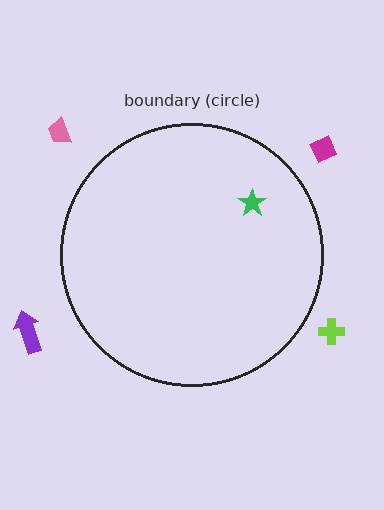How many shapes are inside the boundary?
1 inside, 4 outside.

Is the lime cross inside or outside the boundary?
Outside.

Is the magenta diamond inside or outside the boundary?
Outside.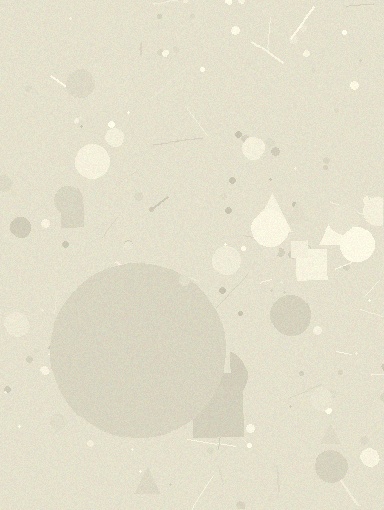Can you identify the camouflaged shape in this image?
The camouflaged shape is a circle.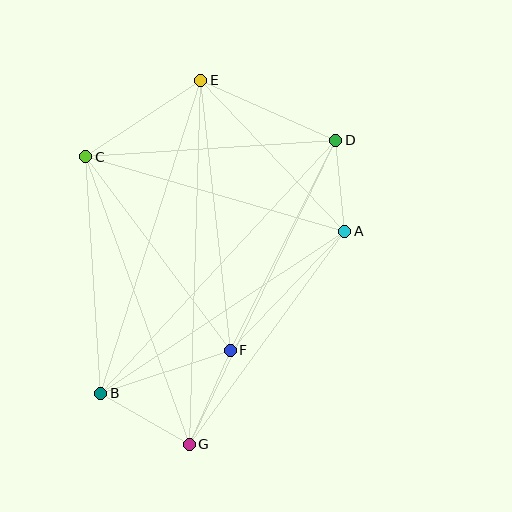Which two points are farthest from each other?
Points E and G are farthest from each other.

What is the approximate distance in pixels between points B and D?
The distance between B and D is approximately 345 pixels.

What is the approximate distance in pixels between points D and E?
The distance between D and E is approximately 148 pixels.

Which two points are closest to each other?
Points A and D are closest to each other.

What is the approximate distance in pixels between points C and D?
The distance between C and D is approximately 251 pixels.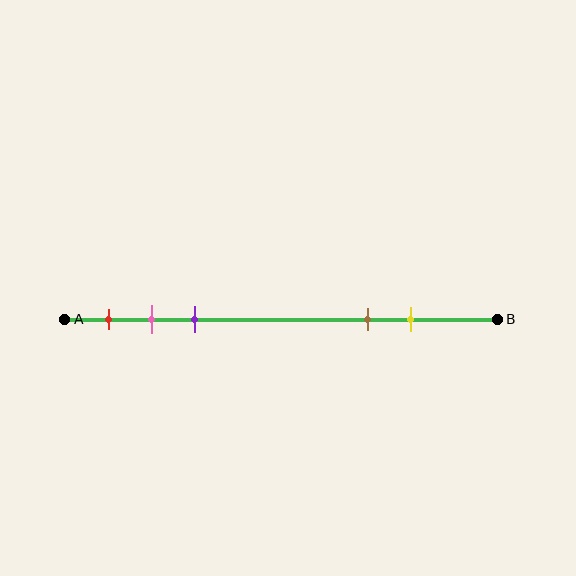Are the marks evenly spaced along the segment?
No, the marks are not evenly spaced.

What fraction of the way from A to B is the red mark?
The red mark is approximately 10% (0.1) of the way from A to B.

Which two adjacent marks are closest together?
The pink and purple marks are the closest adjacent pair.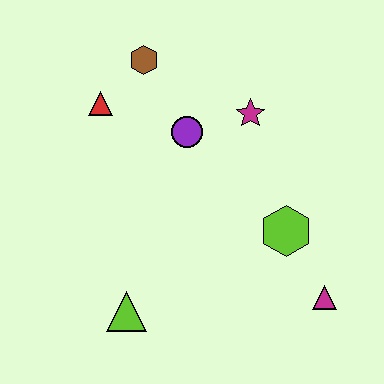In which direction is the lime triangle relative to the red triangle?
The lime triangle is below the red triangle.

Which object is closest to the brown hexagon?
The red triangle is closest to the brown hexagon.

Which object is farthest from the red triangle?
The magenta triangle is farthest from the red triangle.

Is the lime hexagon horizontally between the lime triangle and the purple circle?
No